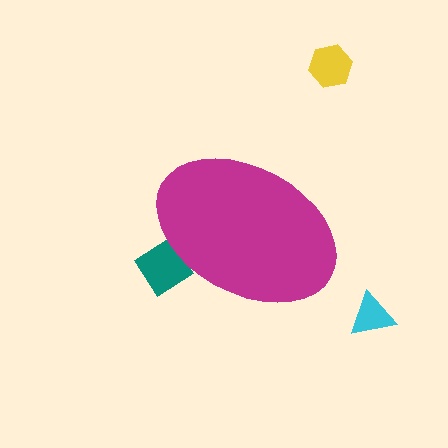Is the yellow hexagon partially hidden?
No, the yellow hexagon is fully visible.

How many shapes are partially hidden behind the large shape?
1 shape is partially hidden.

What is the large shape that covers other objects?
A magenta ellipse.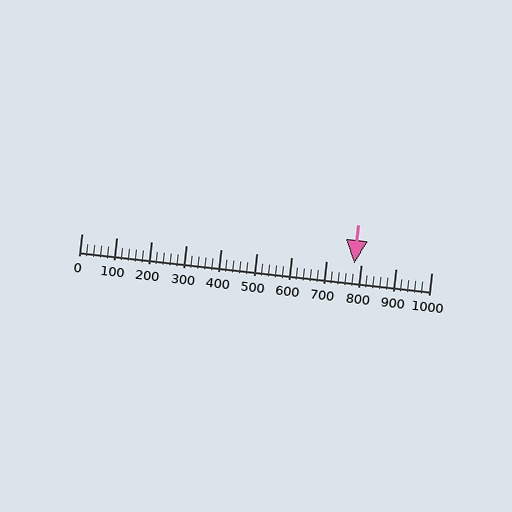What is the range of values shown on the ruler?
The ruler shows values from 0 to 1000.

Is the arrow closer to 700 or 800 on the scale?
The arrow is closer to 800.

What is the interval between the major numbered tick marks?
The major tick marks are spaced 100 units apart.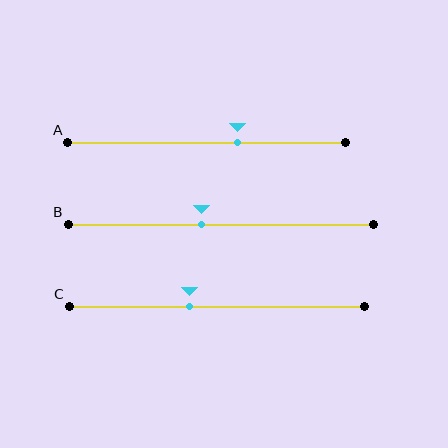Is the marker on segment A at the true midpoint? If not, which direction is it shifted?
No, the marker on segment A is shifted to the right by about 11% of the segment length.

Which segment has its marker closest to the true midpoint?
Segment B has its marker closest to the true midpoint.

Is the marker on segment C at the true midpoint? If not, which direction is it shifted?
No, the marker on segment C is shifted to the left by about 9% of the segment length.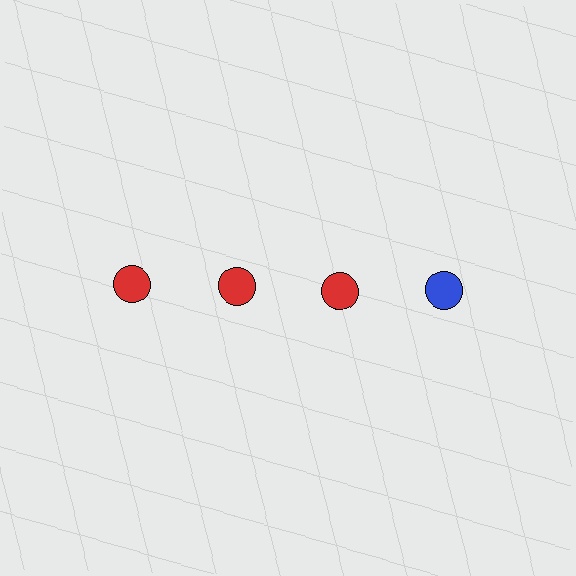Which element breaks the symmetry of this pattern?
The blue circle in the top row, second from right column breaks the symmetry. All other shapes are red circles.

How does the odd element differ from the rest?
It has a different color: blue instead of red.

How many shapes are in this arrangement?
There are 4 shapes arranged in a grid pattern.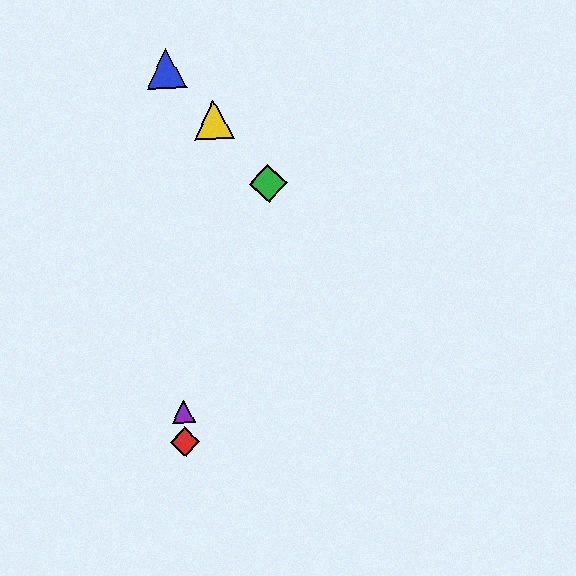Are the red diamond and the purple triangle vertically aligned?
Yes, both are at x≈185.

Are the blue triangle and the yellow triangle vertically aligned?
No, the blue triangle is at x≈166 and the yellow triangle is at x≈214.